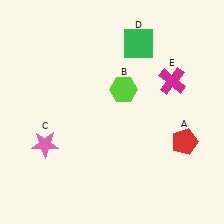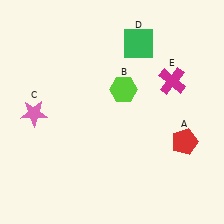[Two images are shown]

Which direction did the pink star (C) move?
The pink star (C) moved up.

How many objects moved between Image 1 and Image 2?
1 object moved between the two images.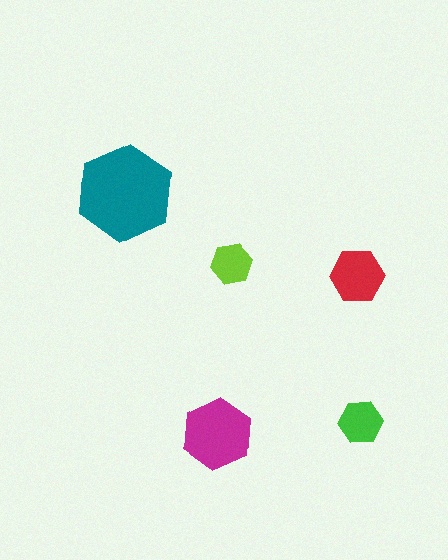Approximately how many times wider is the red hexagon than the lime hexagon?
About 1.5 times wider.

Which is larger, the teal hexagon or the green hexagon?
The teal one.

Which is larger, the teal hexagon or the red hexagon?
The teal one.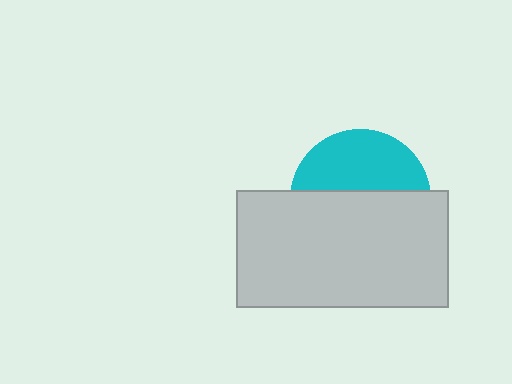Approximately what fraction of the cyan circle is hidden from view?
Roughly 59% of the cyan circle is hidden behind the light gray rectangle.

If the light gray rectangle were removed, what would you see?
You would see the complete cyan circle.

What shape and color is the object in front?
The object in front is a light gray rectangle.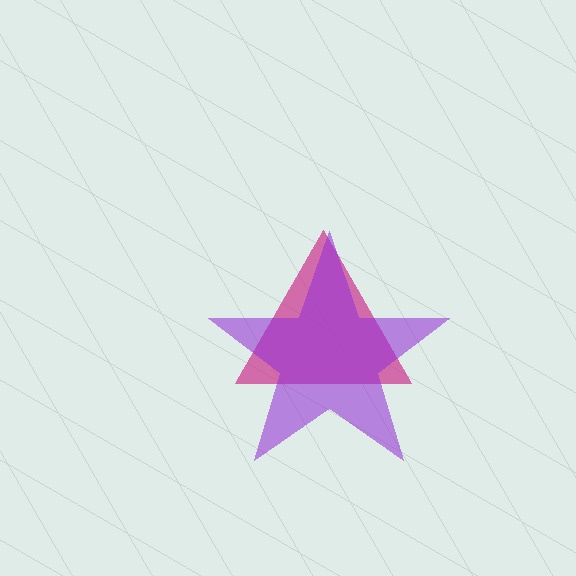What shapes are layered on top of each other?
The layered shapes are: a magenta triangle, a purple star.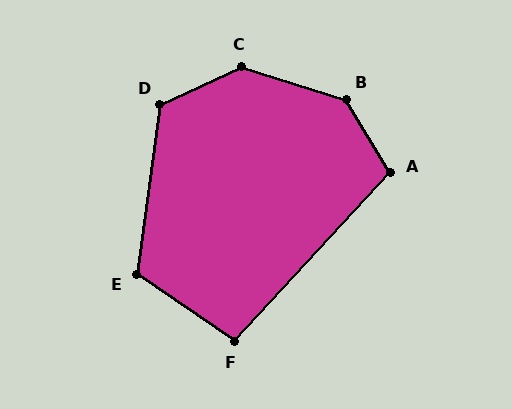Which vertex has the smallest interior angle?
F, at approximately 98 degrees.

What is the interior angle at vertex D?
Approximately 123 degrees (obtuse).